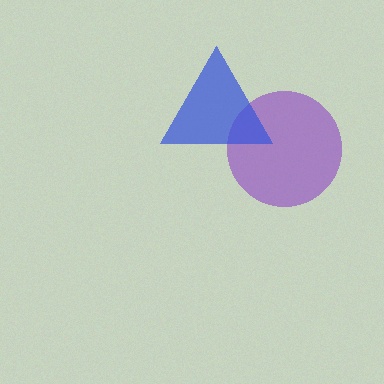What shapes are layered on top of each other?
The layered shapes are: a purple circle, a blue triangle.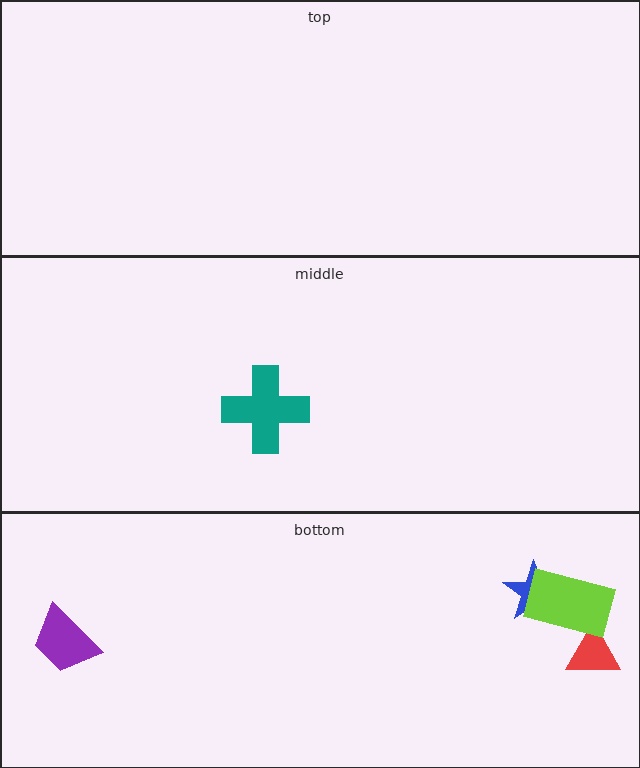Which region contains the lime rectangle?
The bottom region.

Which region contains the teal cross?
The middle region.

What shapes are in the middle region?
The teal cross.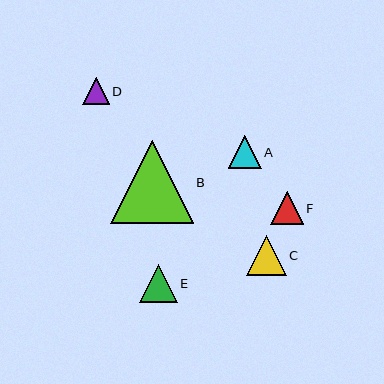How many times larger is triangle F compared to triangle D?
Triangle F is approximately 1.2 times the size of triangle D.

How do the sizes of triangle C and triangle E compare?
Triangle C and triangle E are approximately the same size.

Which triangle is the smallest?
Triangle D is the smallest with a size of approximately 27 pixels.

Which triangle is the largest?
Triangle B is the largest with a size of approximately 83 pixels.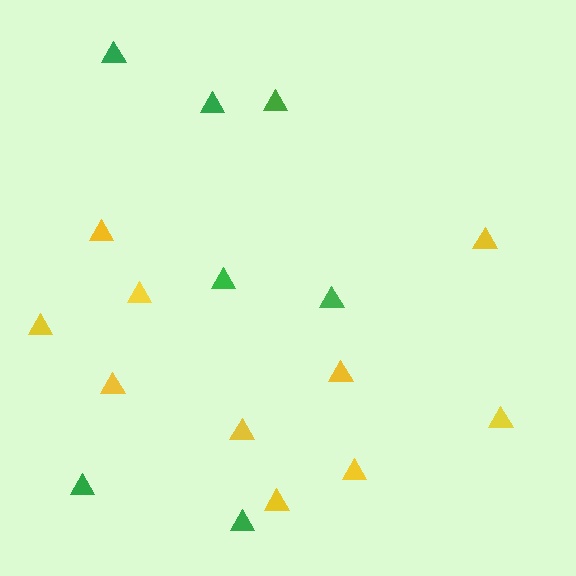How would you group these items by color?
There are 2 groups: one group of yellow triangles (10) and one group of green triangles (7).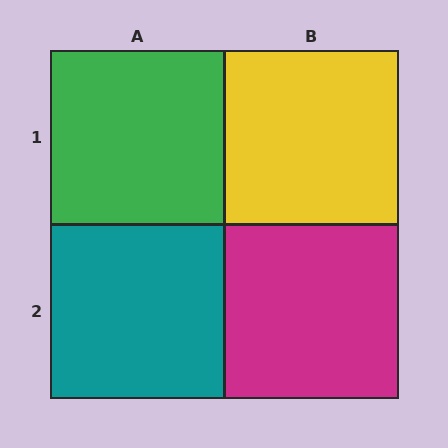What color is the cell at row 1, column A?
Green.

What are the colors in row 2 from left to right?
Teal, magenta.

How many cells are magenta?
1 cell is magenta.